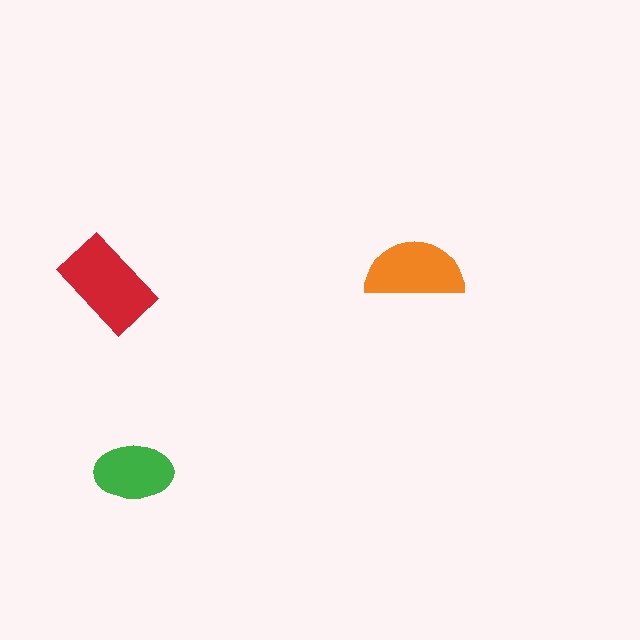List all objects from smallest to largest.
The green ellipse, the orange semicircle, the red rectangle.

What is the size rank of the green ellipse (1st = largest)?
3rd.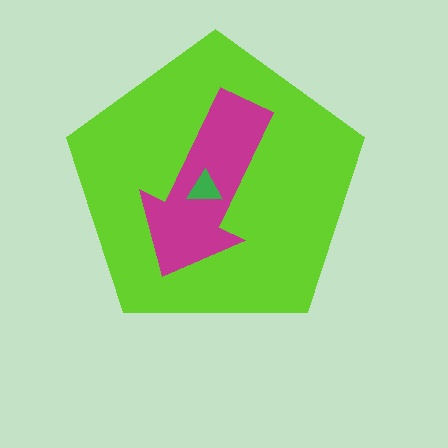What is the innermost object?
The green triangle.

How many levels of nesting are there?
3.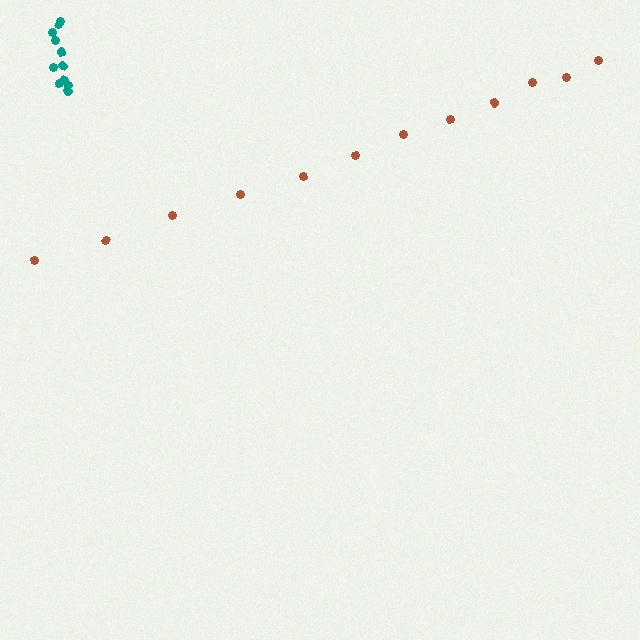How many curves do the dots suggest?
There are 2 distinct paths.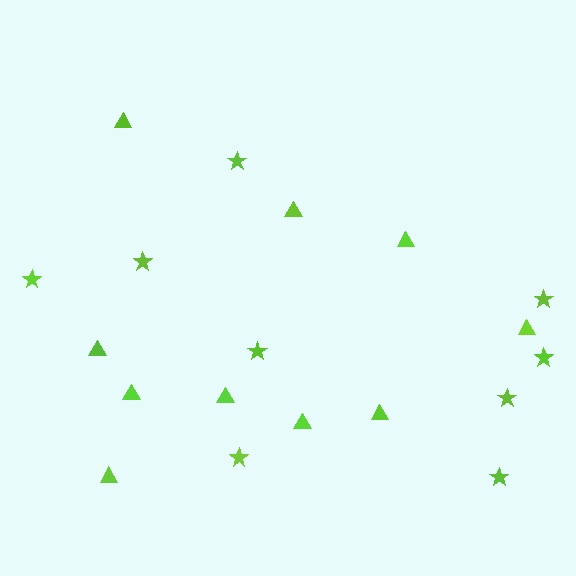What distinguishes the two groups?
There are 2 groups: one group of triangles (10) and one group of stars (9).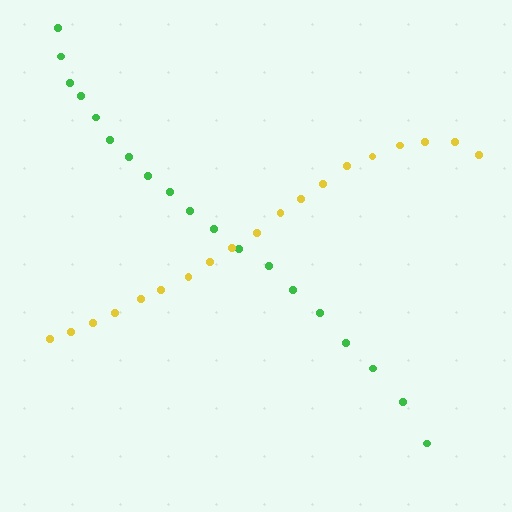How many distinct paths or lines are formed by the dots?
There are 2 distinct paths.